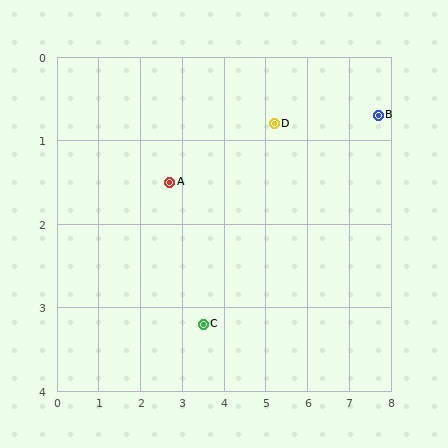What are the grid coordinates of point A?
Point A is at approximately (2.7, 1.5).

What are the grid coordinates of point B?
Point B is at approximately (7.7, 0.7).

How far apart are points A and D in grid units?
Points A and D are about 2.6 grid units apart.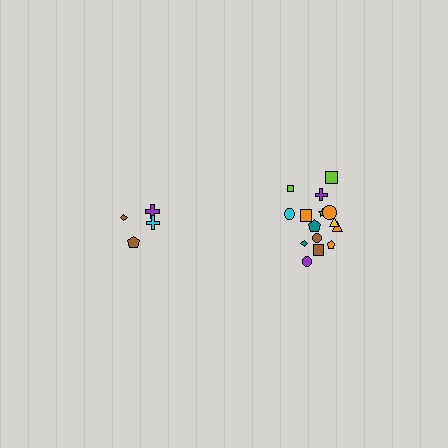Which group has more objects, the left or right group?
The right group.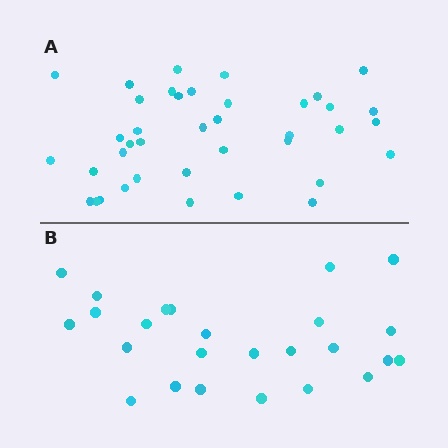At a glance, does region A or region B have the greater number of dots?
Region A (the top region) has more dots.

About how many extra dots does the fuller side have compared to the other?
Region A has approximately 15 more dots than region B.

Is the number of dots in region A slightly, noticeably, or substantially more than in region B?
Region A has substantially more. The ratio is roughly 1.6 to 1.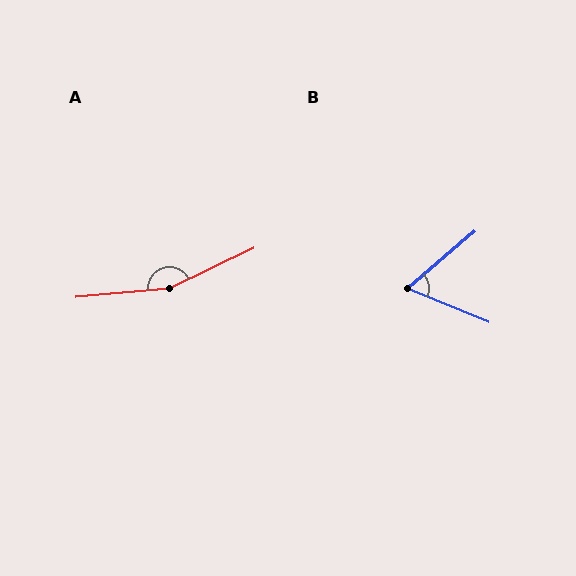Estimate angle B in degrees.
Approximately 63 degrees.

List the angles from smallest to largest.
B (63°), A (159°).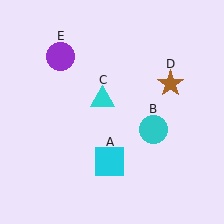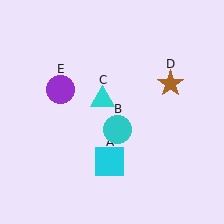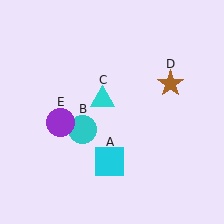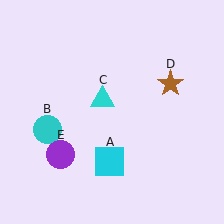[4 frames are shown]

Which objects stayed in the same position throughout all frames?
Cyan square (object A) and cyan triangle (object C) and brown star (object D) remained stationary.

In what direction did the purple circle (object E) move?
The purple circle (object E) moved down.